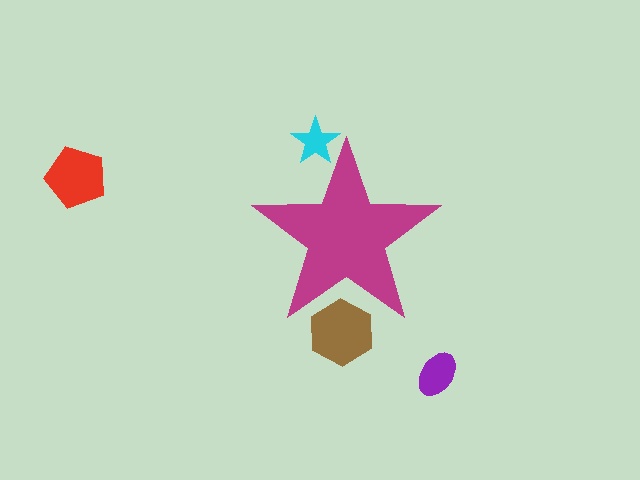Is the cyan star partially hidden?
Yes, the cyan star is partially hidden behind the magenta star.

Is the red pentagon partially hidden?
No, the red pentagon is fully visible.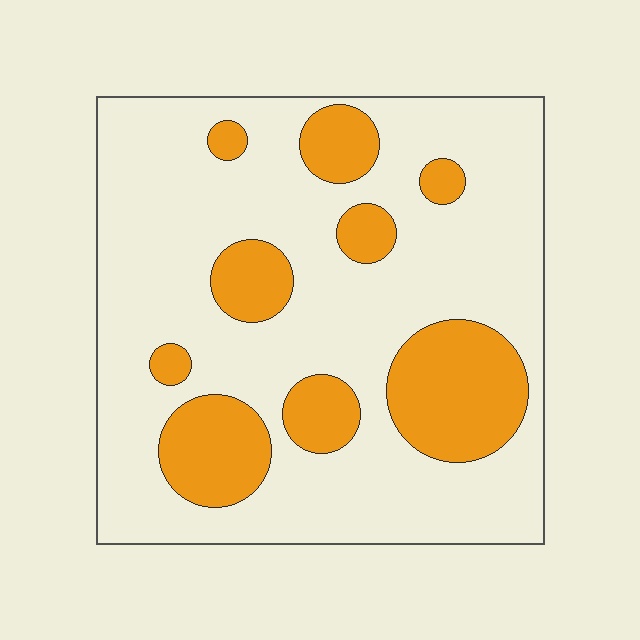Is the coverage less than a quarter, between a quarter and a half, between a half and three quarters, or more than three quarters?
Less than a quarter.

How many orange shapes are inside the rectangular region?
9.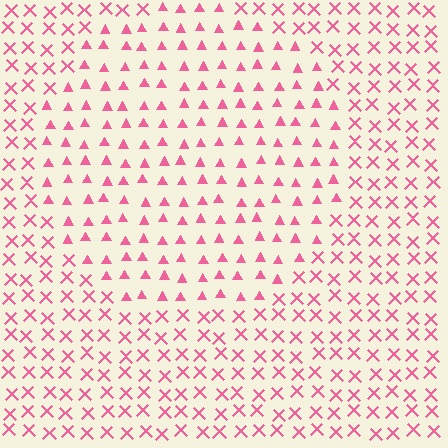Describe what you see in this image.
The image is filled with small pink elements arranged in a uniform grid. A circle-shaped region contains triangles, while the surrounding area contains X marks. The boundary is defined purely by the change in element shape.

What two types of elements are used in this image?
The image uses triangles inside the circle region and X marks outside it.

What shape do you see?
I see a circle.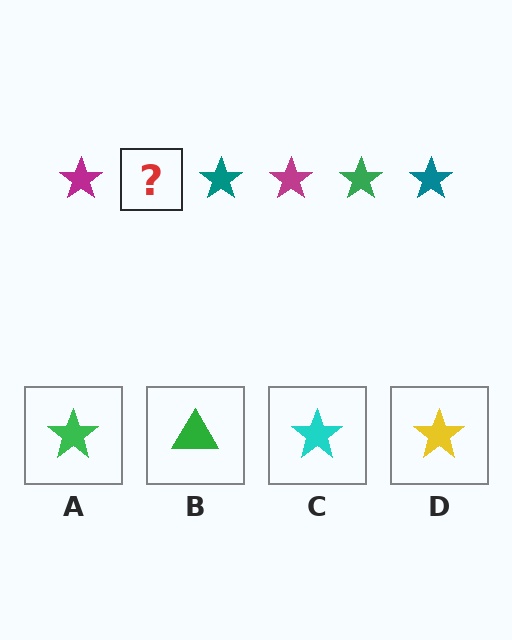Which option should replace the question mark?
Option A.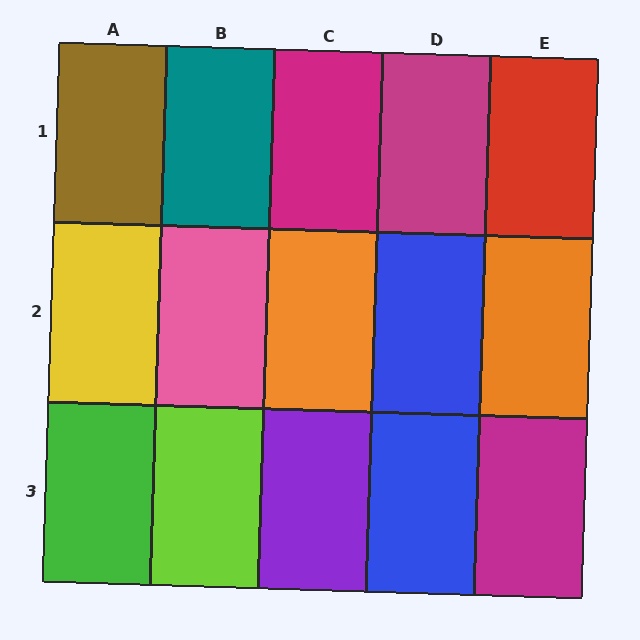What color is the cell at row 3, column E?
Magenta.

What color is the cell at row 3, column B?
Lime.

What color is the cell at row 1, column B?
Teal.